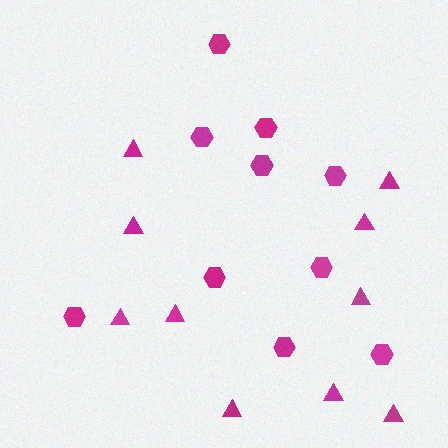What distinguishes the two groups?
There are 2 groups: one group of triangles (10) and one group of hexagons (10).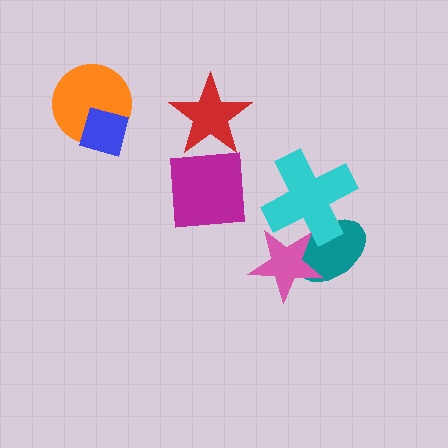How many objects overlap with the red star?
1 object overlaps with the red star.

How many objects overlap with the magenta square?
1 object overlaps with the magenta square.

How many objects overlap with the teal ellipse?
2 objects overlap with the teal ellipse.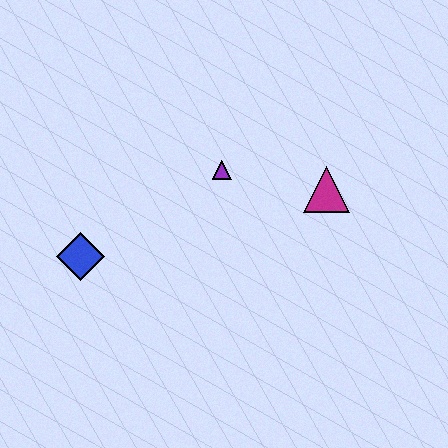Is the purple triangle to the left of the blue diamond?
No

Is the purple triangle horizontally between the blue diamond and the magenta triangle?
Yes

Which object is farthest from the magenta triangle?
The blue diamond is farthest from the magenta triangle.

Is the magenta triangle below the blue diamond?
No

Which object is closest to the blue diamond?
The purple triangle is closest to the blue diamond.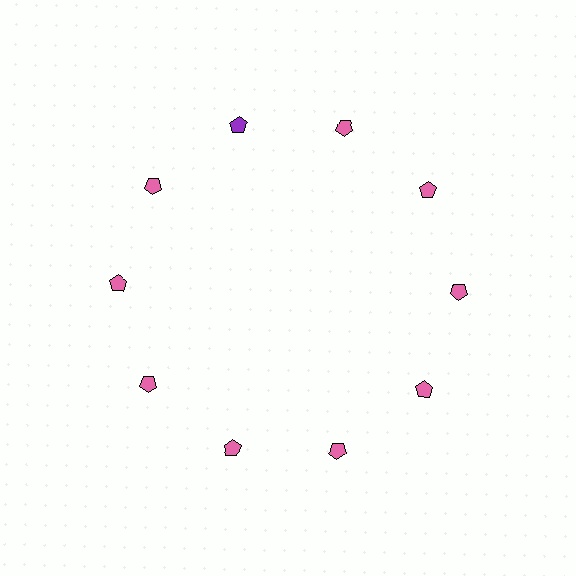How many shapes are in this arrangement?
There are 10 shapes arranged in a ring pattern.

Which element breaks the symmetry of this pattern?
The purple pentagon at roughly the 11 o'clock position breaks the symmetry. All other shapes are pink pentagons.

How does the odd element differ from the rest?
It has a different color: purple instead of pink.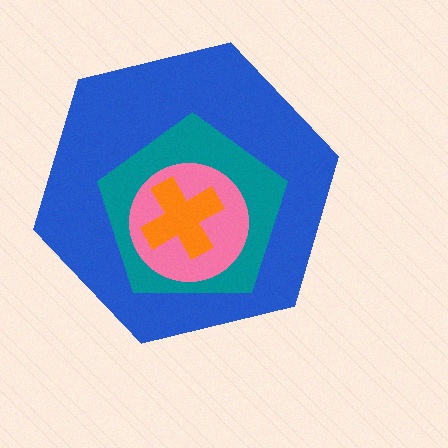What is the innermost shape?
The orange cross.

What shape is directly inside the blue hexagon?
The teal pentagon.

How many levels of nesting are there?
4.